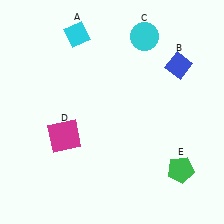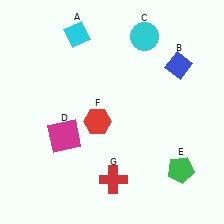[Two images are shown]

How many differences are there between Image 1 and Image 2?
There are 2 differences between the two images.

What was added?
A red hexagon (F), a red cross (G) were added in Image 2.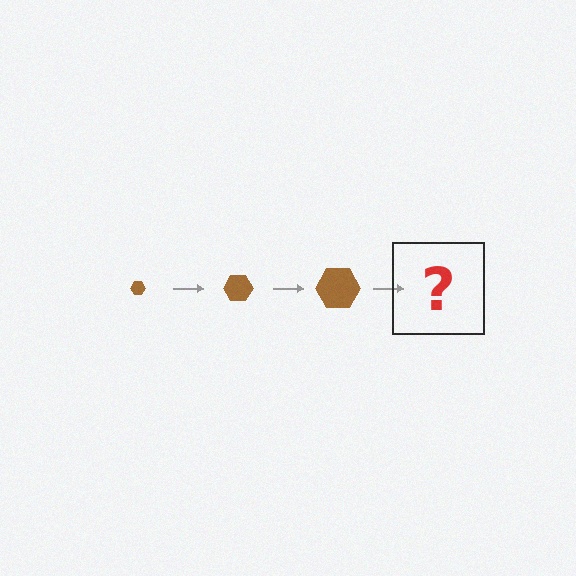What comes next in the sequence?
The next element should be a brown hexagon, larger than the previous one.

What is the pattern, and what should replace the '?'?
The pattern is that the hexagon gets progressively larger each step. The '?' should be a brown hexagon, larger than the previous one.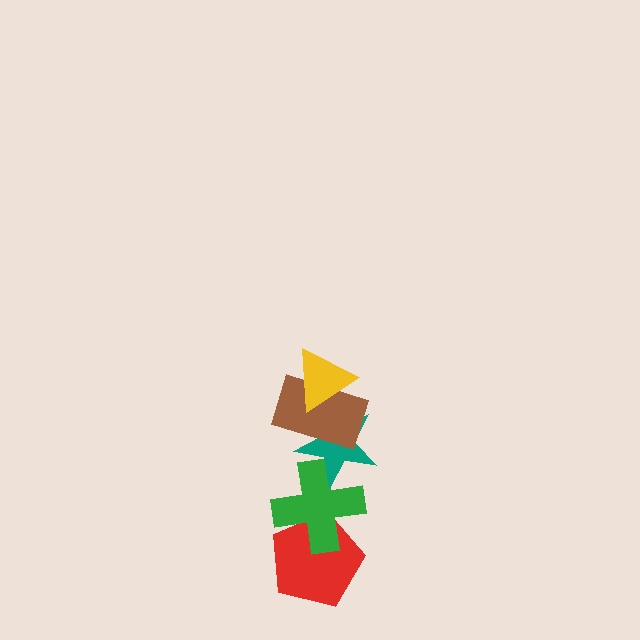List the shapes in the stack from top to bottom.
From top to bottom: the yellow triangle, the brown rectangle, the teal star, the green cross, the red pentagon.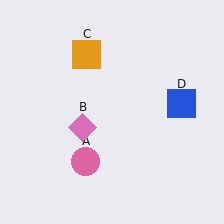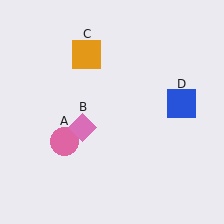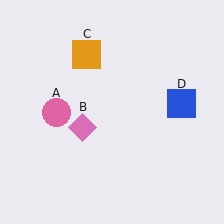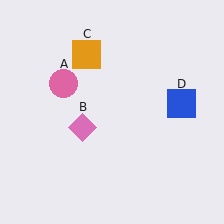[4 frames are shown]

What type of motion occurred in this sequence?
The pink circle (object A) rotated clockwise around the center of the scene.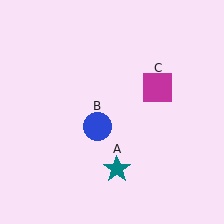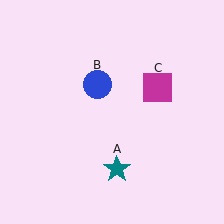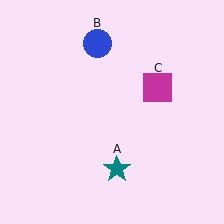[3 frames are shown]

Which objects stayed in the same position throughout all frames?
Teal star (object A) and magenta square (object C) remained stationary.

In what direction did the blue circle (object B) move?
The blue circle (object B) moved up.